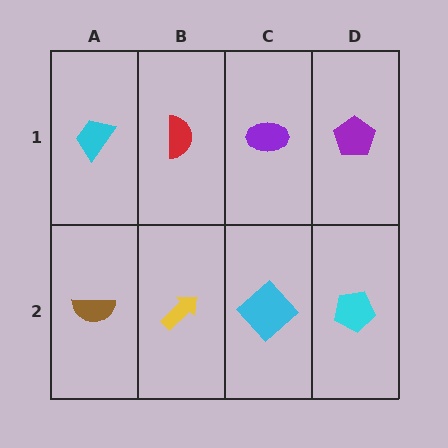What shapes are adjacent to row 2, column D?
A purple pentagon (row 1, column D), a cyan diamond (row 2, column C).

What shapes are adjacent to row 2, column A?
A cyan trapezoid (row 1, column A), a yellow arrow (row 2, column B).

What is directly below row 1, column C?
A cyan diamond.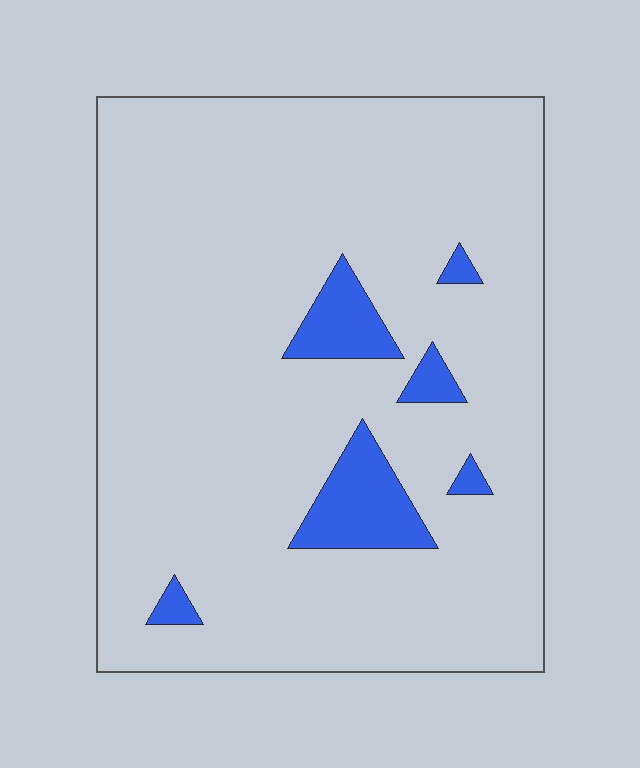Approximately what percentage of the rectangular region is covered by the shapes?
Approximately 10%.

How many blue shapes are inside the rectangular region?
6.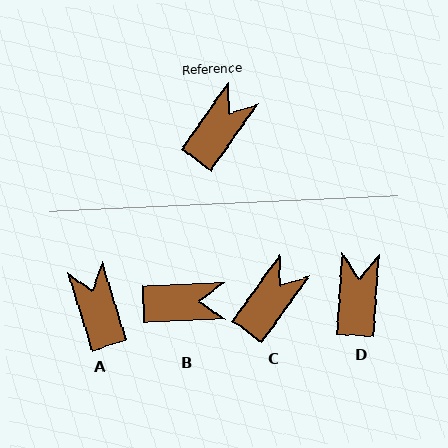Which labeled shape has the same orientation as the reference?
C.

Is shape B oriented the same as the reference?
No, it is off by about 53 degrees.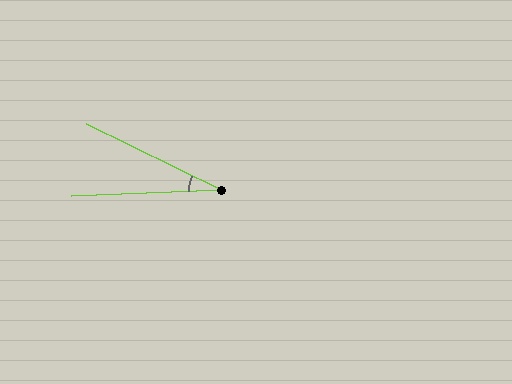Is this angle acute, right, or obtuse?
It is acute.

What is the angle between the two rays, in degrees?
Approximately 28 degrees.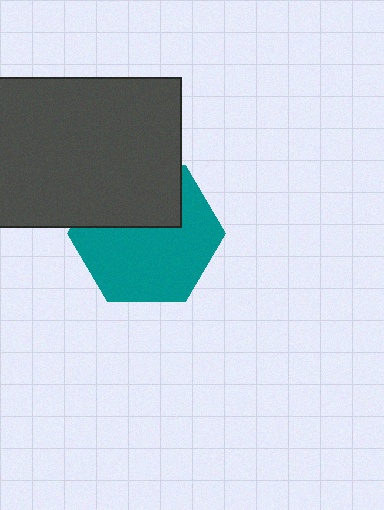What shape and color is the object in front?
The object in front is a dark gray rectangle.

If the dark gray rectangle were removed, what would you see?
You would see the complete teal hexagon.